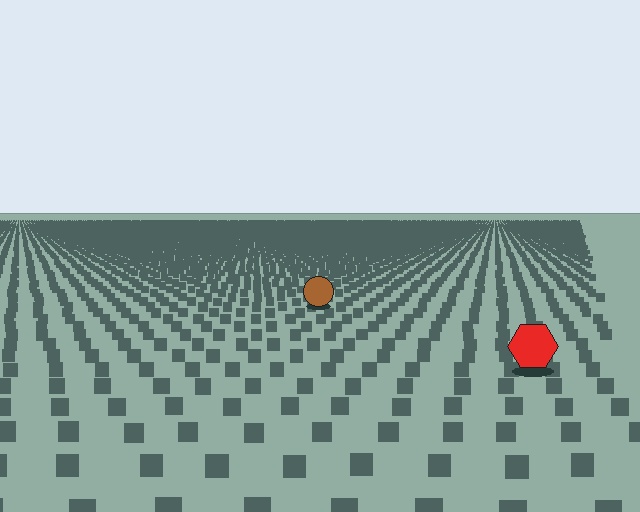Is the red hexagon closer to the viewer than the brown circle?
Yes. The red hexagon is closer — you can tell from the texture gradient: the ground texture is coarser near it.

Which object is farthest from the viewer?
The brown circle is farthest from the viewer. It appears smaller and the ground texture around it is denser.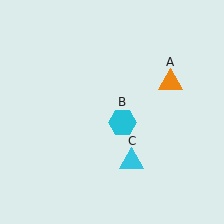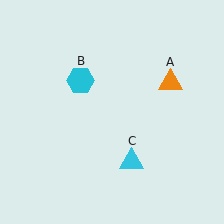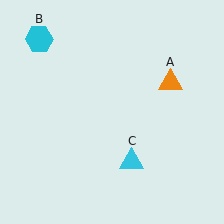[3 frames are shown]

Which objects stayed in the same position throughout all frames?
Orange triangle (object A) and cyan triangle (object C) remained stationary.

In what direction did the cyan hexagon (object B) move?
The cyan hexagon (object B) moved up and to the left.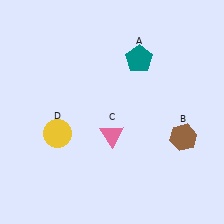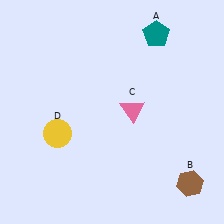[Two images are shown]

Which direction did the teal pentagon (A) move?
The teal pentagon (A) moved up.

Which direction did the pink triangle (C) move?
The pink triangle (C) moved up.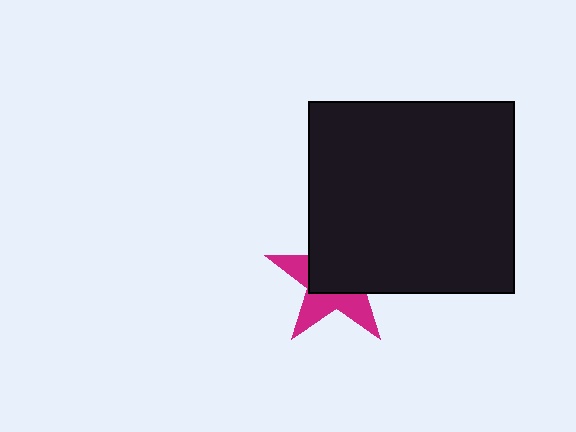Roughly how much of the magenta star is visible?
A small part of it is visible (roughly 42%).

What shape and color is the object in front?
The object in front is a black rectangle.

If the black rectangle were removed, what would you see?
You would see the complete magenta star.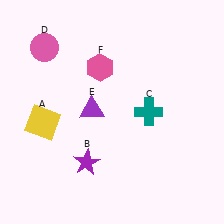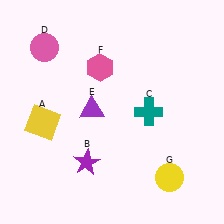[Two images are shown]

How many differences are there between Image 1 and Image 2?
There is 1 difference between the two images.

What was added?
A yellow circle (G) was added in Image 2.